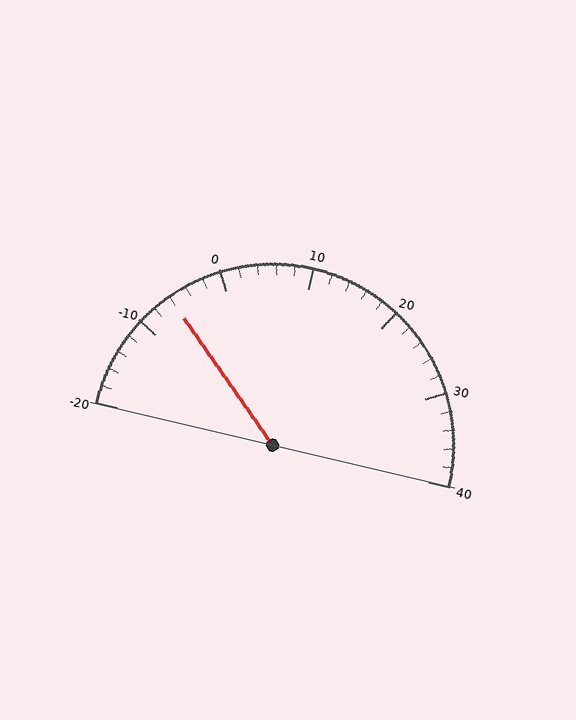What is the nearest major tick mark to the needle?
The nearest major tick mark is -10.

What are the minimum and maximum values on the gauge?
The gauge ranges from -20 to 40.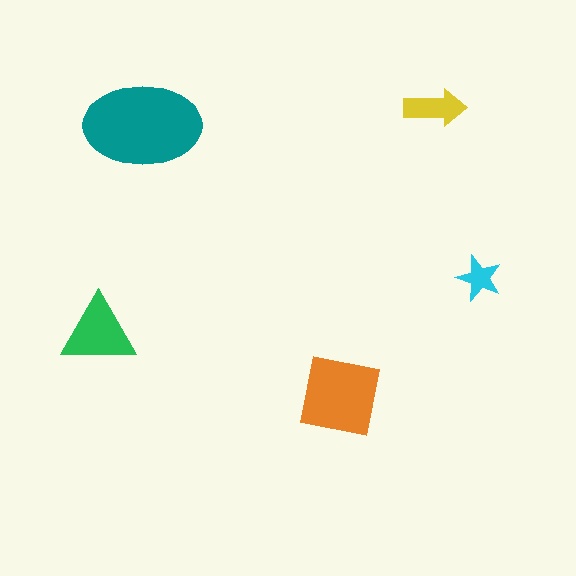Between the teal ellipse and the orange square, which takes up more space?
The teal ellipse.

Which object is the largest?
The teal ellipse.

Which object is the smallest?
The cyan star.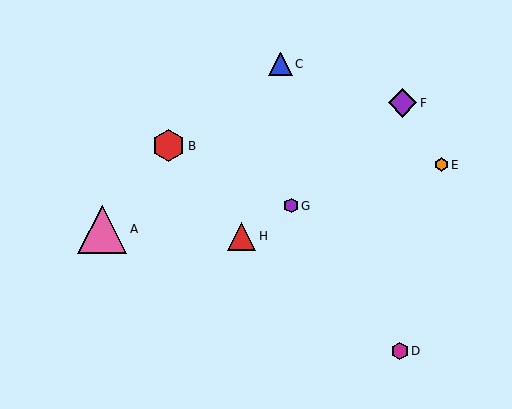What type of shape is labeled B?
Shape B is a red hexagon.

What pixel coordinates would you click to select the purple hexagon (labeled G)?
Click at (291, 206) to select the purple hexagon G.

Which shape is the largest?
The pink triangle (labeled A) is the largest.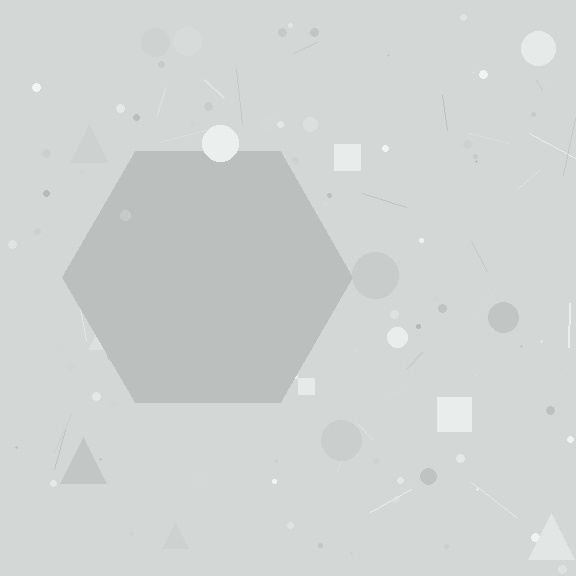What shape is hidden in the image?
A hexagon is hidden in the image.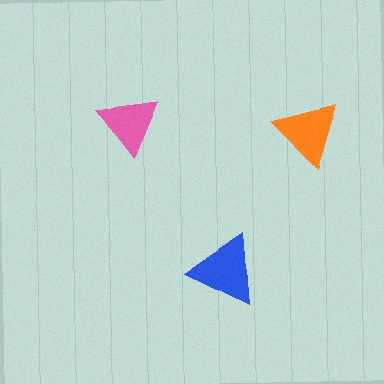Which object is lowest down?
The blue triangle is bottommost.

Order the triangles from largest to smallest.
the blue one, the orange one, the pink one.